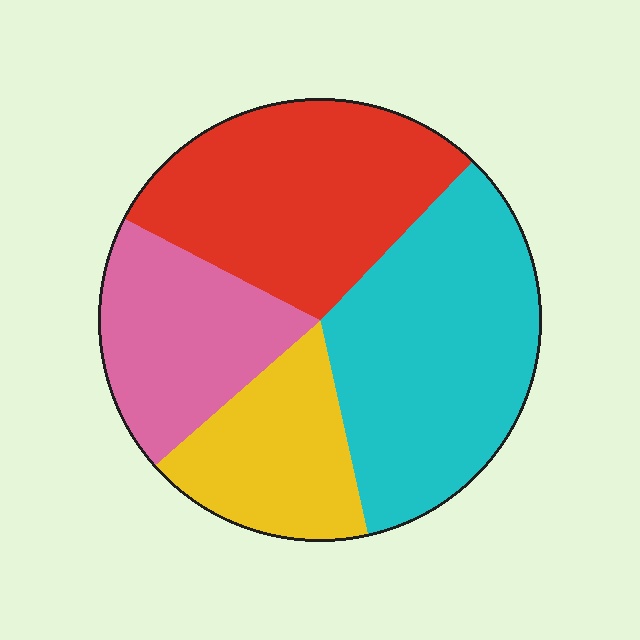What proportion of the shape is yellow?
Yellow covers roughly 15% of the shape.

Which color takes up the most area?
Cyan, at roughly 35%.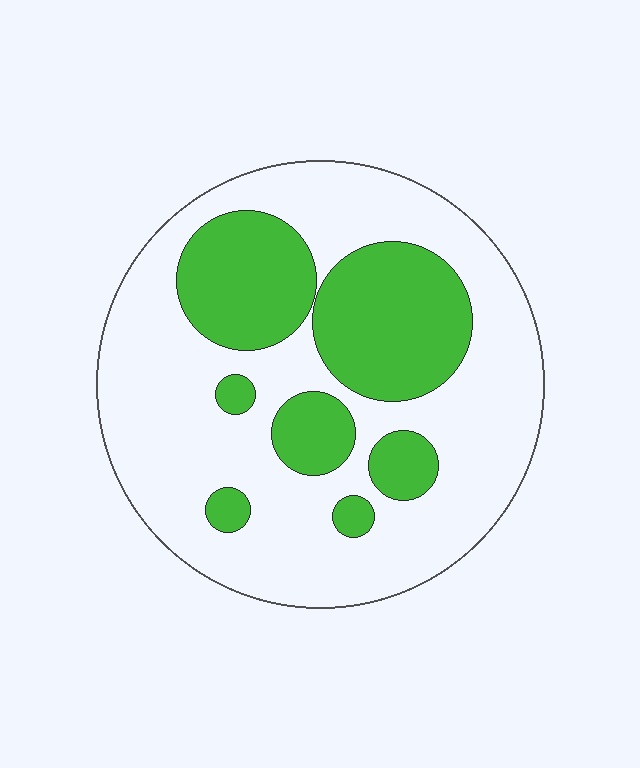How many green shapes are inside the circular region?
7.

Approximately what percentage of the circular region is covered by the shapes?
Approximately 30%.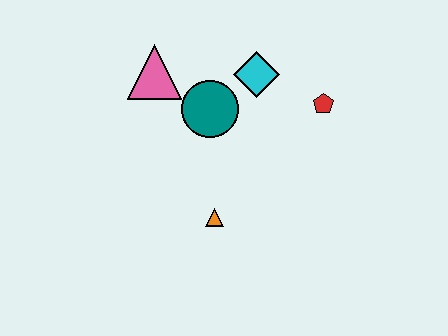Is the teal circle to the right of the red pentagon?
No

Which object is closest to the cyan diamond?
The teal circle is closest to the cyan diamond.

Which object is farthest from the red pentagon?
The pink triangle is farthest from the red pentagon.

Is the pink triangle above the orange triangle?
Yes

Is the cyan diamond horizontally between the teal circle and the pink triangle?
No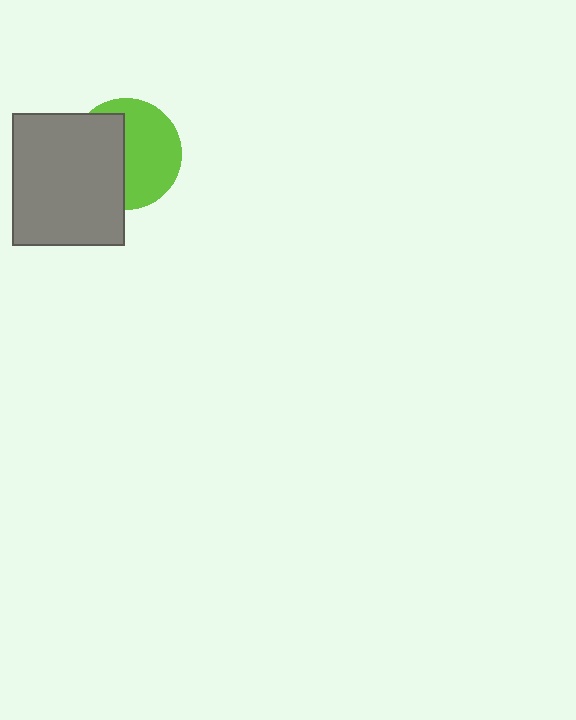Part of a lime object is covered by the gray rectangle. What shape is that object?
It is a circle.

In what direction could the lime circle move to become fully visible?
The lime circle could move right. That would shift it out from behind the gray rectangle entirely.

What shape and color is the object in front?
The object in front is a gray rectangle.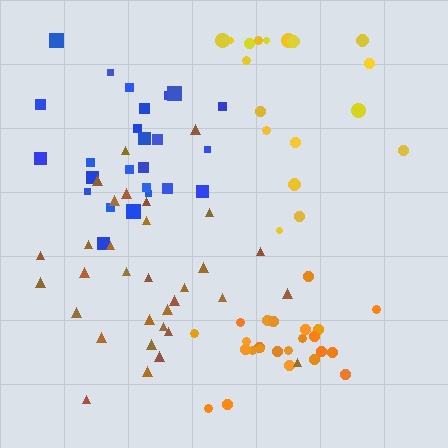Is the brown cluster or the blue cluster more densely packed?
Brown.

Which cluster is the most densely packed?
Orange.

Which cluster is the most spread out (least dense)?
Yellow.